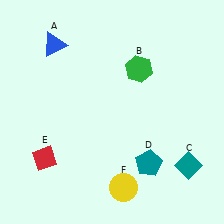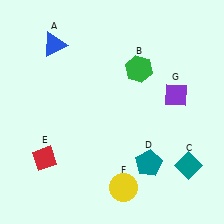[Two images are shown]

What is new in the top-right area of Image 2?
A purple diamond (G) was added in the top-right area of Image 2.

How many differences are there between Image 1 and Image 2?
There is 1 difference between the two images.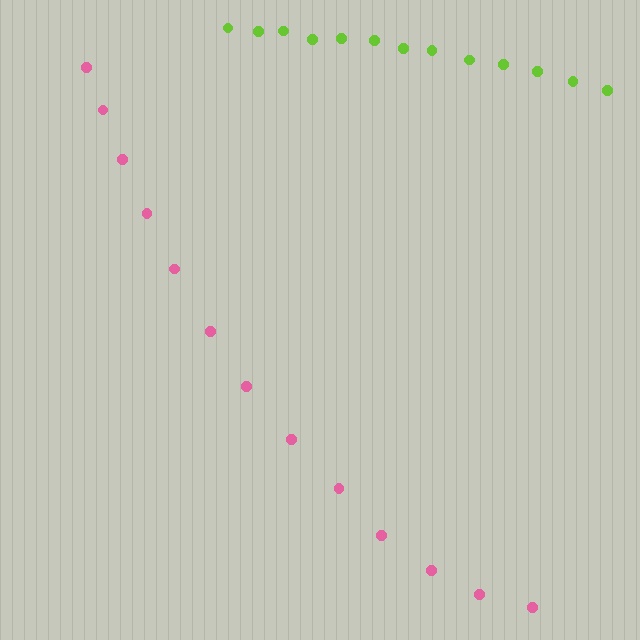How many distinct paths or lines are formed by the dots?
There are 2 distinct paths.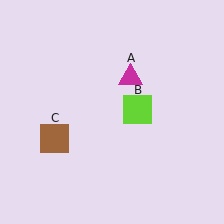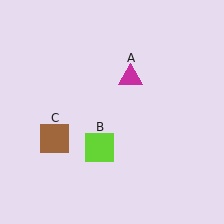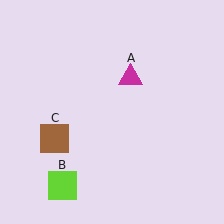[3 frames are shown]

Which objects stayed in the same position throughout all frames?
Magenta triangle (object A) and brown square (object C) remained stationary.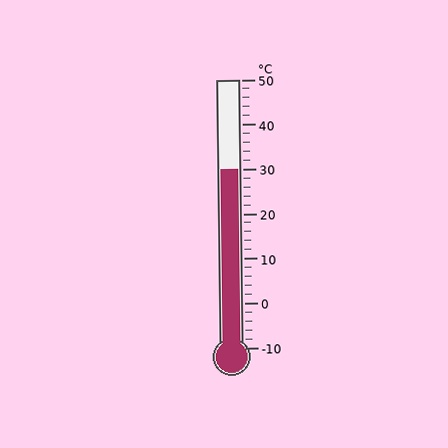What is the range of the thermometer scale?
The thermometer scale ranges from -10°C to 50°C.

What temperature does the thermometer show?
The thermometer shows approximately 30°C.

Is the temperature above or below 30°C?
The temperature is at 30°C.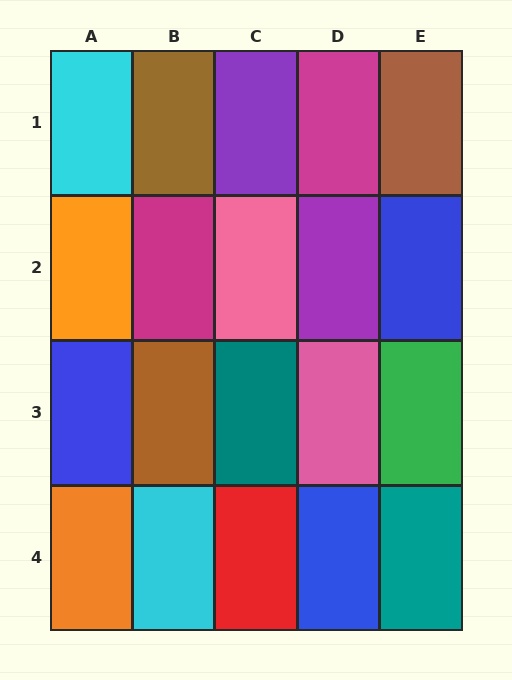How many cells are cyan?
2 cells are cyan.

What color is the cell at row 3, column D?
Pink.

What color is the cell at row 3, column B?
Brown.